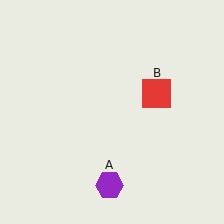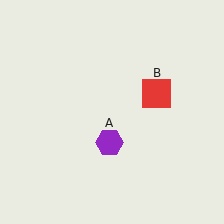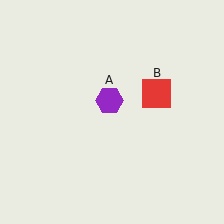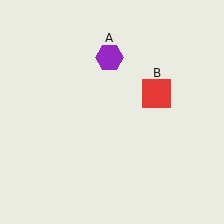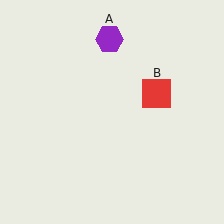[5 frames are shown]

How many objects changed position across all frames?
1 object changed position: purple hexagon (object A).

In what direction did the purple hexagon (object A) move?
The purple hexagon (object A) moved up.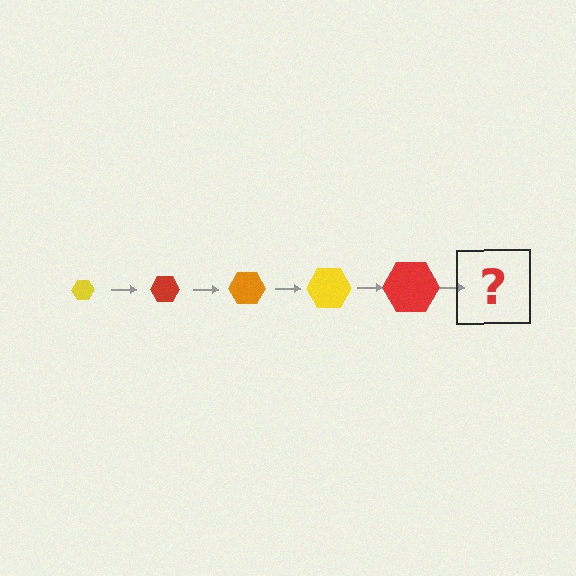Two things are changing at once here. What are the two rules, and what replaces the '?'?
The two rules are that the hexagon grows larger each step and the color cycles through yellow, red, and orange. The '?' should be an orange hexagon, larger than the previous one.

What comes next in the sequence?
The next element should be an orange hexagon, larger than the previous one.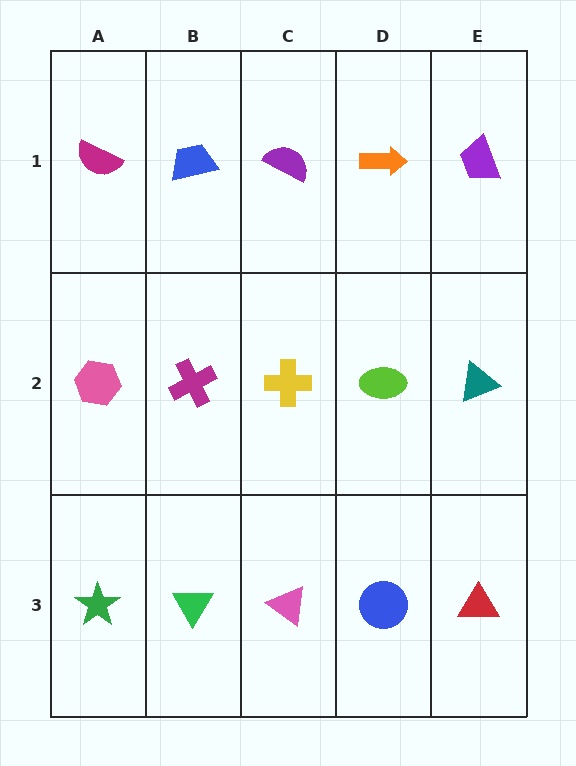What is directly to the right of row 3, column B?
A pink triangle.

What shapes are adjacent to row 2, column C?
A purple semicircle (row 1, column C), a pink triangle (row 3, column C), a magenta cross (row 2, column B), a lime ellipse (row 2, column D).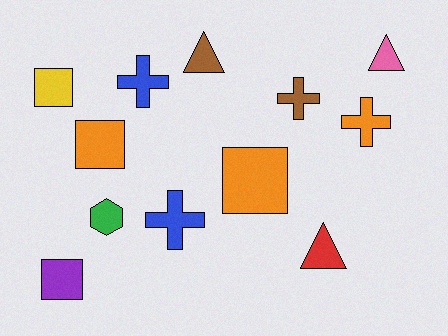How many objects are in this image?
There are 12 objects.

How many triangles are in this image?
There are 3 triangles.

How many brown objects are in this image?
There are 2 brown objects.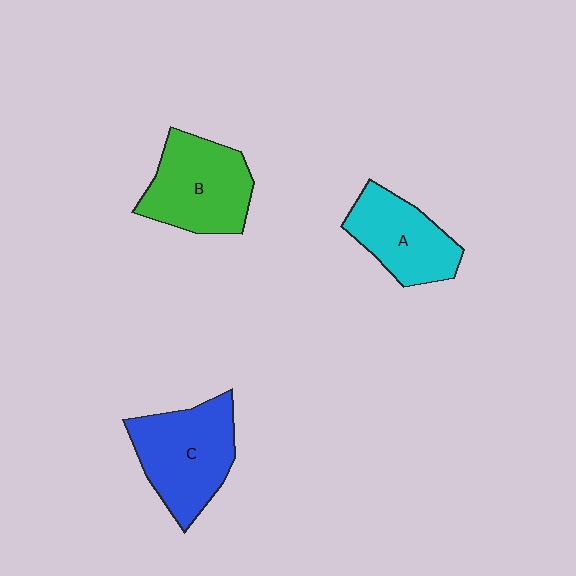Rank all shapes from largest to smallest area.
From largest to smallest: C (blue), B (green), A (cyan).